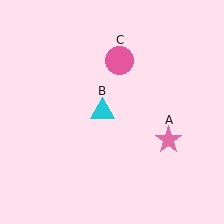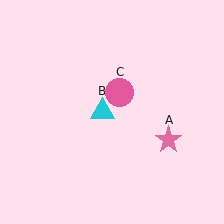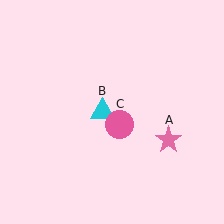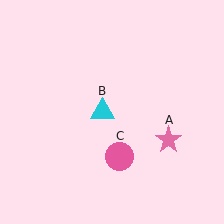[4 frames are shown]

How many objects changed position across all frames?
1 object changed position: pink circle (object C).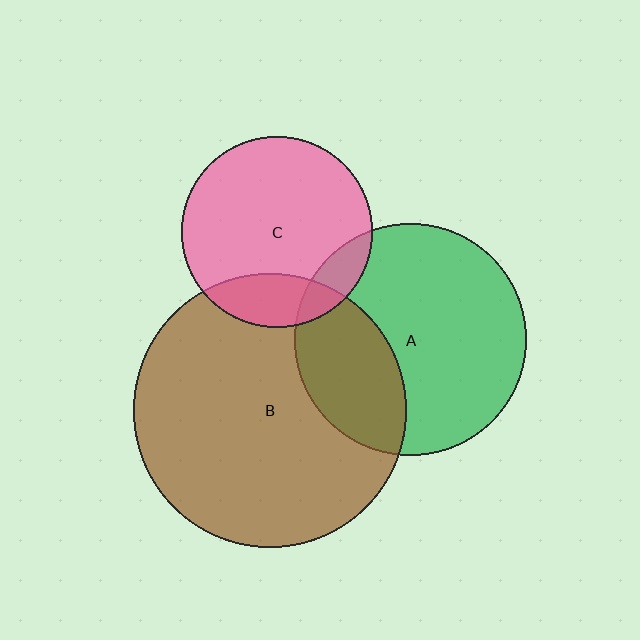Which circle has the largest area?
Circle B (brown).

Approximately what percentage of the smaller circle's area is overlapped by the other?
Approximately 10%.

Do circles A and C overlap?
Yes.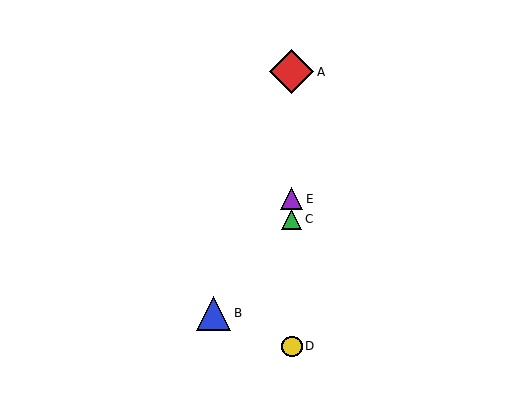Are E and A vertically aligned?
Yes, both are at x≈292.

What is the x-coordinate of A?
Object A is at x≈292.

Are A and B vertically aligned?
No, A is at x≈292 and B is at x≈214.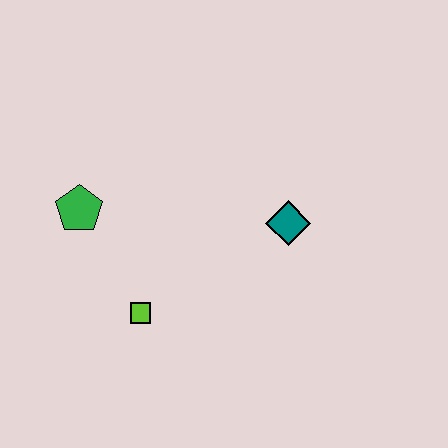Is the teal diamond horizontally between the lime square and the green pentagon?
No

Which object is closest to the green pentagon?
The lime square is closest to the green pentagon.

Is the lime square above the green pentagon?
No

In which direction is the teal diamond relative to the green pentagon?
The teal diamond is to the right of the green pentagon.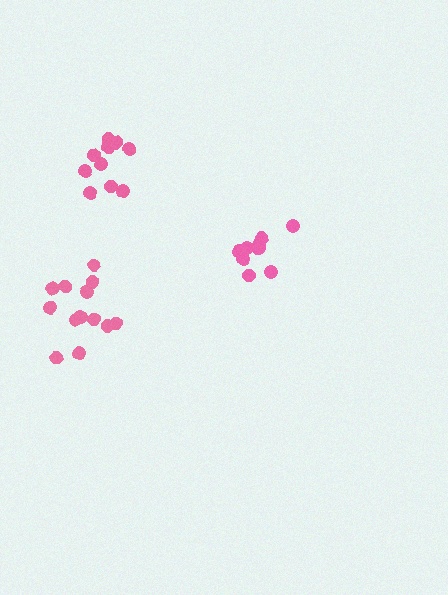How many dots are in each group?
Group 1: 11 dots, Group 2: 13 dots, Group 3: 9 dots (33 total).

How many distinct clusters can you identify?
There are 3 distinct clusters.